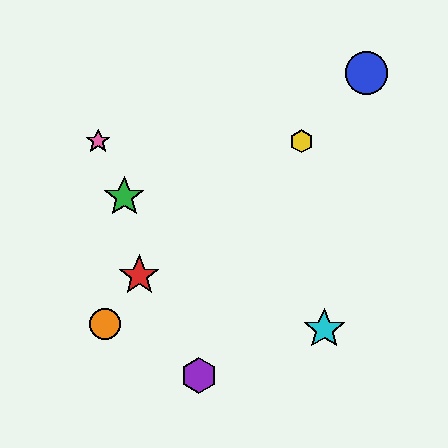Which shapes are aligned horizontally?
The yellow hexagon, the pink star are aligned horizontally.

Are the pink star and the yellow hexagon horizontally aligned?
Yes, both are at y≈141.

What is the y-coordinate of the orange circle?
The orange circle is at y≈324.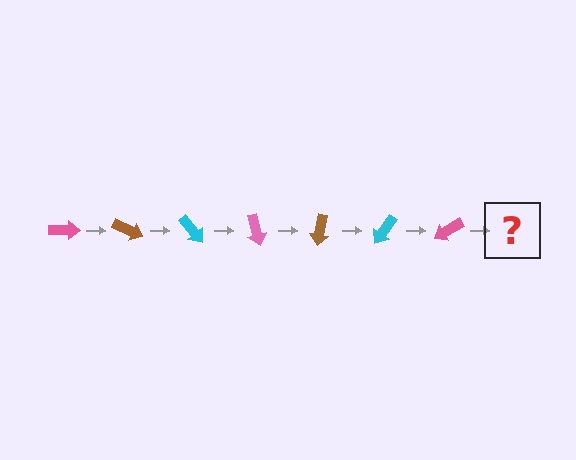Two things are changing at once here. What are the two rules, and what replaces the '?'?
The two rules are that it rotates 25 degrees each step and the color cycles through pink, brown, and cyan. The '?' should be a brown arrow, rotated 175 degrees from the start.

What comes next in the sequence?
The next element should be a brown arrow, rotated 175 degrees from the start.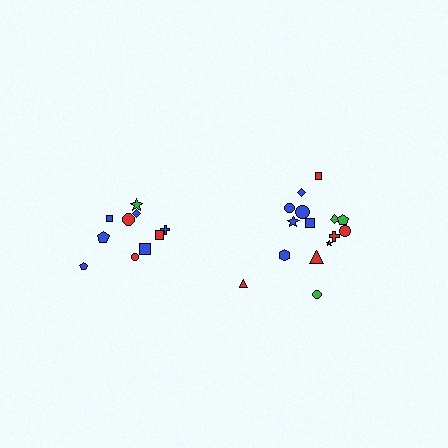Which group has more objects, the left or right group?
The right group.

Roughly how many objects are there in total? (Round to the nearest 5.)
Roughly 25 objects in total.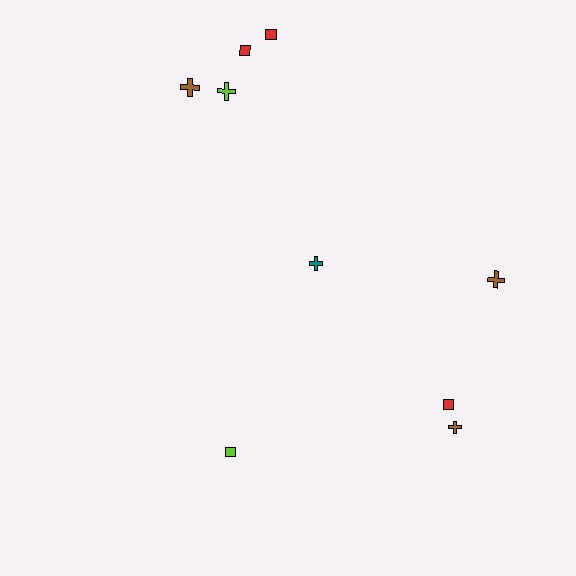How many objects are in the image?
There are 9 objects.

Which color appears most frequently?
Red, with 3 objects.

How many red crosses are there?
There are no red crosses.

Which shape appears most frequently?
Cross, with 5 objects.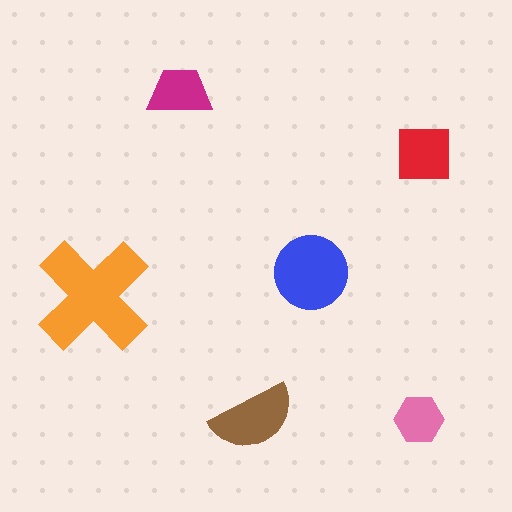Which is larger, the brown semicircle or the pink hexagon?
The brown semicircle.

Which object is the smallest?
The pink hexagon.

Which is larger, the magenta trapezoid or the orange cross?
The orange cross.